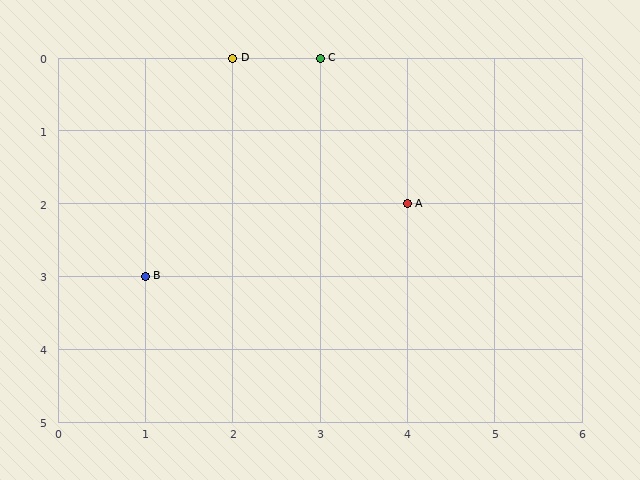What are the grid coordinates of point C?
Point C is at grid coordinates (3, 0).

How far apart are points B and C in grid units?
Points B and C are 2 columns and 3 rows apart (about 3.6 grid units diagonally).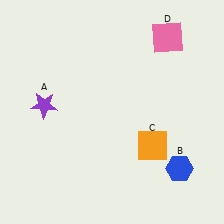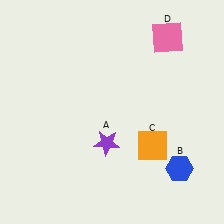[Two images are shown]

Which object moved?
The purple star (A) moved right.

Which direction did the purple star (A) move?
The purple star (A) moved right.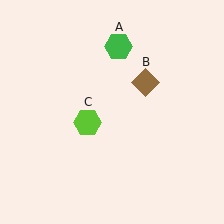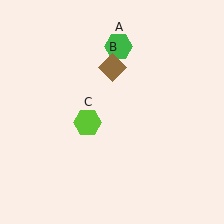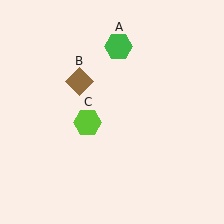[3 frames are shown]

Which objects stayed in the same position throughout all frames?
Green hexagon (object A) and lime hexagon (object C) remained stationary.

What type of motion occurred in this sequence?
The brown diamond (object B) rotated counterclockwise around the center of the scene.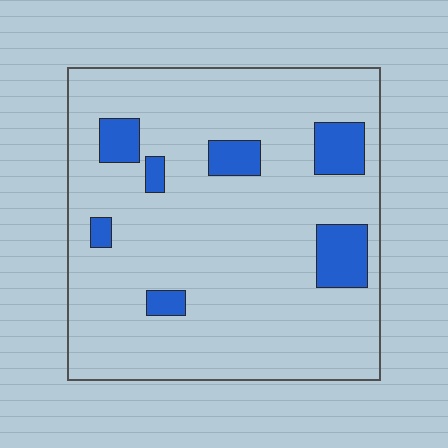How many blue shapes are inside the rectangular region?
7.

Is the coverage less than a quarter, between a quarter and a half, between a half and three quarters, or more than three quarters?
Less than a quarter.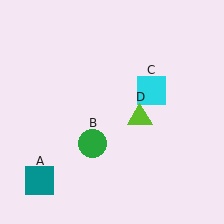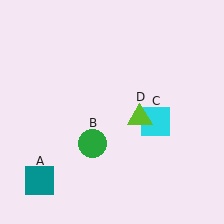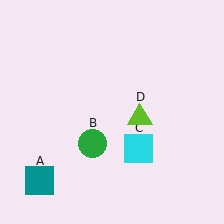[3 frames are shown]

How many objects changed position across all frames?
1 object changed position: cyan square (object C).